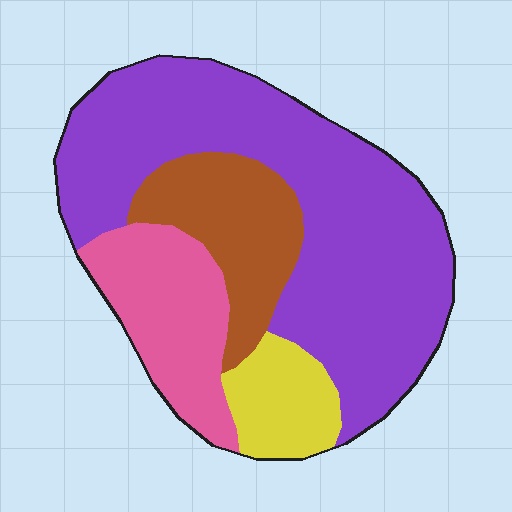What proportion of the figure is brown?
Brown takes up about one sixth (1/6) of the figure.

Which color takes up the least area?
Yellow, at roughly 10%.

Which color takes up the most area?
Purple, at roughly 55%.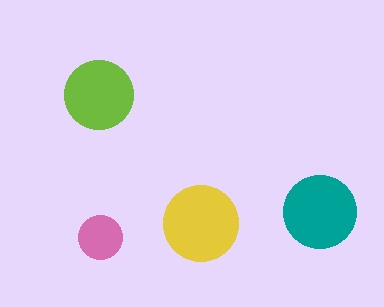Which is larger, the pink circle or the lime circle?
The lime one.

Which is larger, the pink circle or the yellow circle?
The yellow one.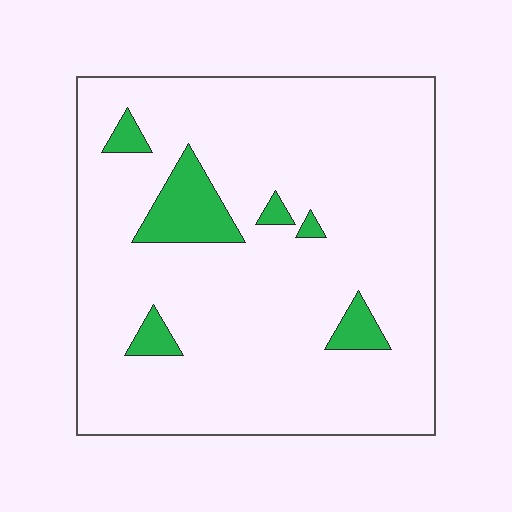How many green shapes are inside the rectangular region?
6.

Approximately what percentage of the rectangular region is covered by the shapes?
Approximately 10%.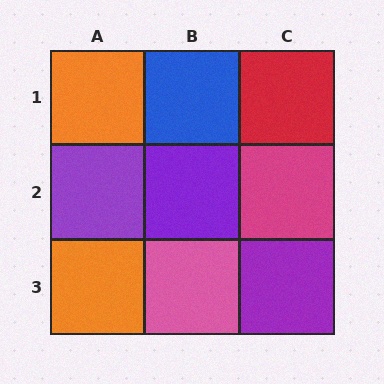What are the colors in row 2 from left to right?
Purple, purple, magenta.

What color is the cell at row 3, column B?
Pink.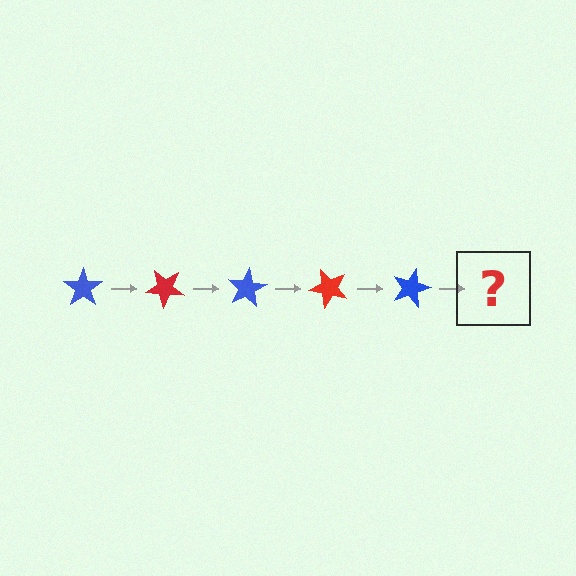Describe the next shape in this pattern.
It should be a red star, rotated 200 degrees from the start.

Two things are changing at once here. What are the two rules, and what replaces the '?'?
The two rules are that it rotates 40 degrees each step and the color cycles through blue and red. The '?' should be a red star, rotated 200 degrees from the start.